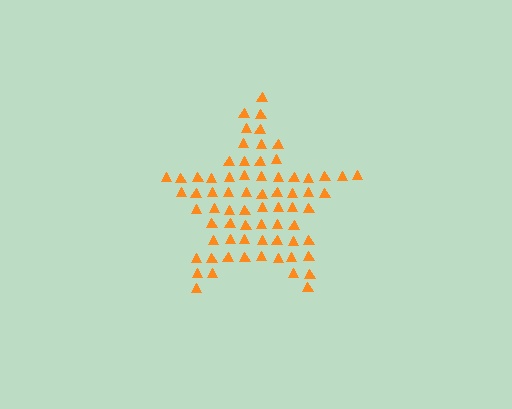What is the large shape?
The large shape is a star.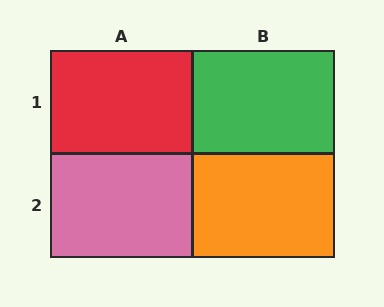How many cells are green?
1 cell is green.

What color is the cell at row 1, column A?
Red.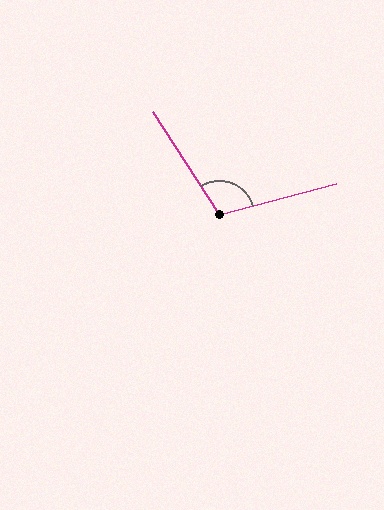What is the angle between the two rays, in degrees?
Approximately 108 degrees.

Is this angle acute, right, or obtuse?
It is obtuse.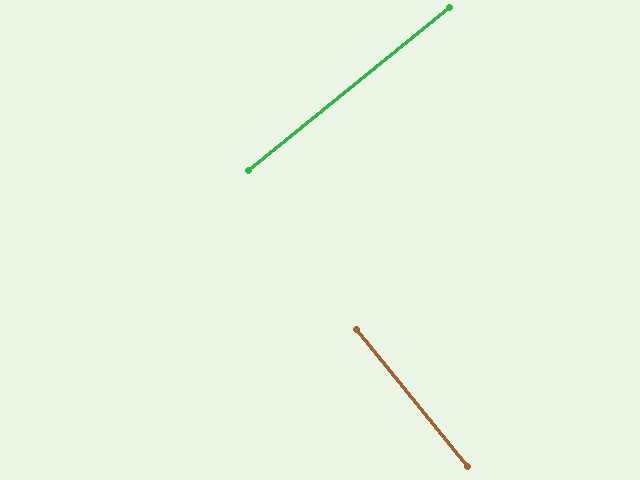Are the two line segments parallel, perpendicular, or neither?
Perpendicular — they meet at approximately 90°.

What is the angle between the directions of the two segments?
Approximately 90 degrees.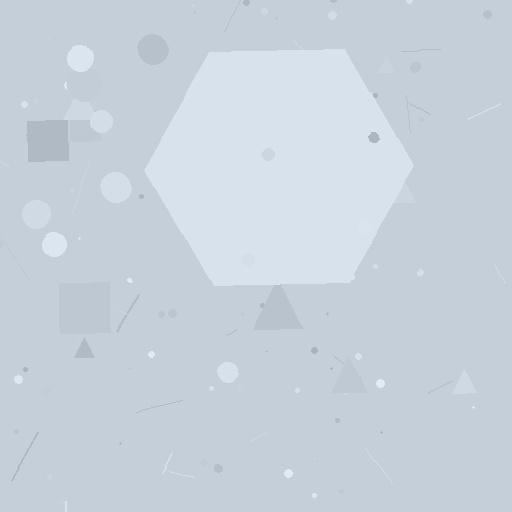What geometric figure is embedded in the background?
A hexagon is embedded in the background.